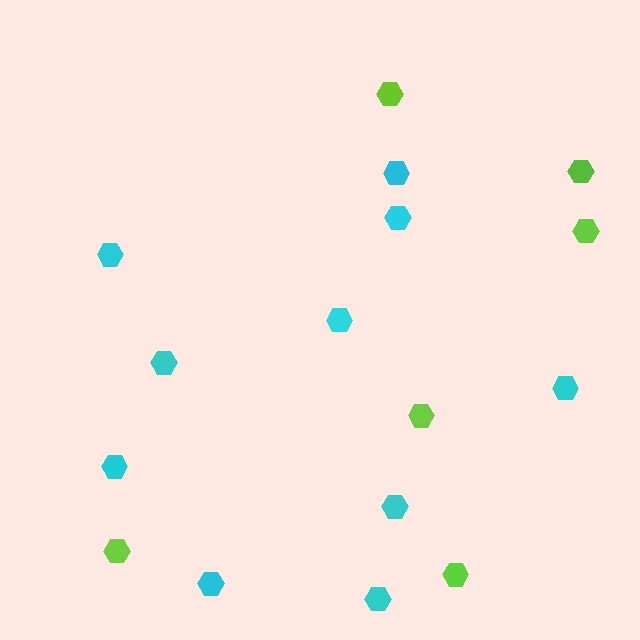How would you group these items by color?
There are 2 groups: one group of lime hexagons (6) and one group of cyan hexagons (10).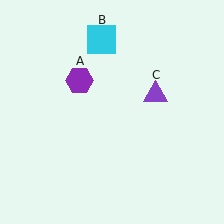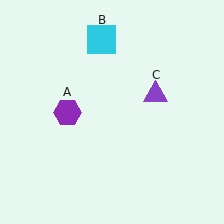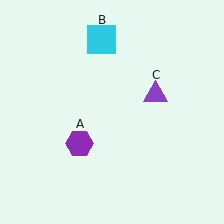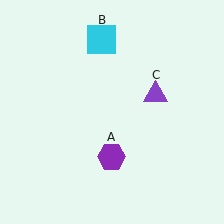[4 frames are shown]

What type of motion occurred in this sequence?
The purple hexagon (object A) rotated counterclockwise around the center of the scene.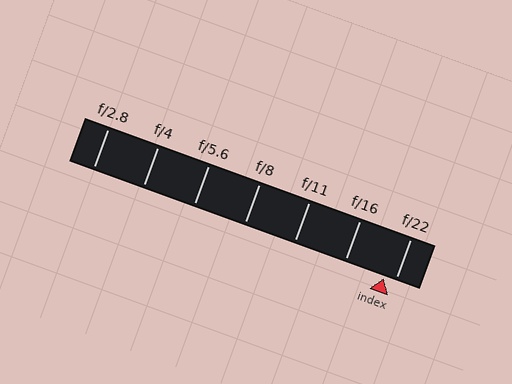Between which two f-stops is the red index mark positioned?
The index mark is between f/16 and f/22.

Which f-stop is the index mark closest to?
The index mark is closest to f/22.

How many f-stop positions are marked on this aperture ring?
There are 7 f-stop positions marked.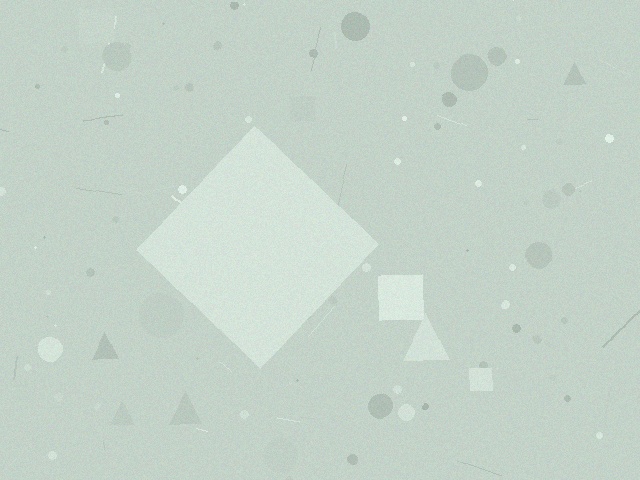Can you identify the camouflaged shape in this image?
The camouflaged shape is a diamond.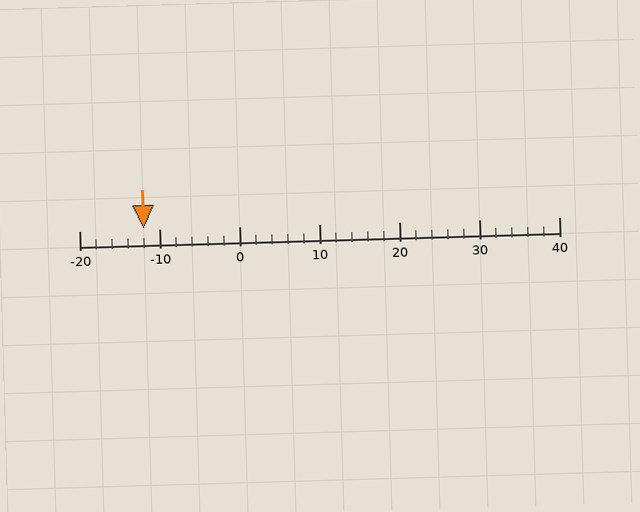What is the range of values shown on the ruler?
The ruler shows values from -20 to 40.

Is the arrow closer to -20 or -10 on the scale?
The arrow is closer to -10.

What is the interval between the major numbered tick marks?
The major tick marks are spaced 10 units apart.